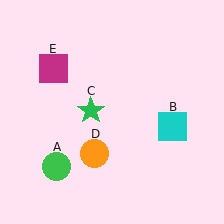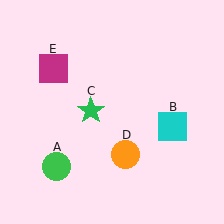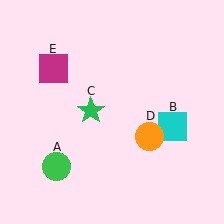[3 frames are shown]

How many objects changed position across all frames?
1 object changed position: orange circle (object D).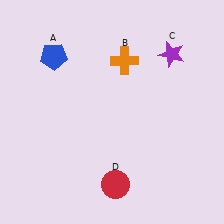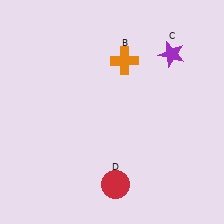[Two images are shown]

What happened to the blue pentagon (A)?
The blue pentagon (A) was removed in Image 2. It was in the top-left area of Image 1.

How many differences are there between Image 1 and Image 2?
There is 1 difference between the two images.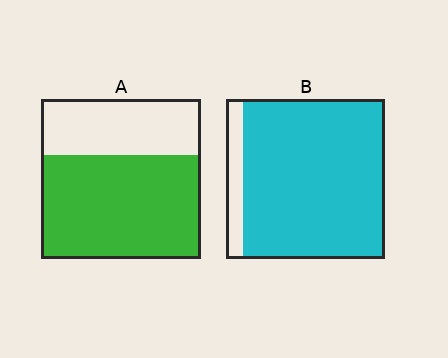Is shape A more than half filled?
Yes.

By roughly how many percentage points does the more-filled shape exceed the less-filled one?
By roughly 25 percentage points (B over A).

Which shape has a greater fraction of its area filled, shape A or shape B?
Shape B.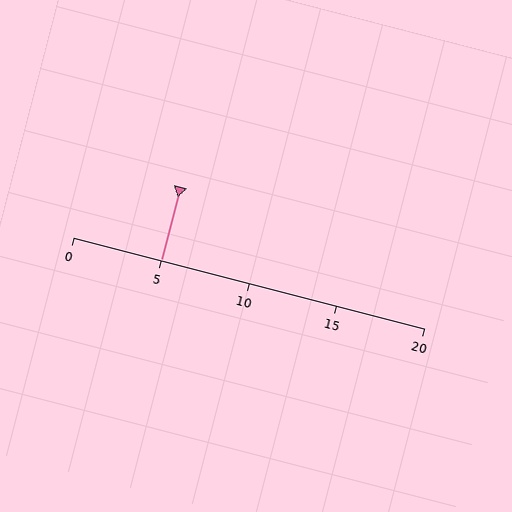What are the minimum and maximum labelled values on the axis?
The axis runs from 0 to 20.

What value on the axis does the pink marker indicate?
The marker indicates approximately 5.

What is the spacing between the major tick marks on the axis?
The major ticks are spaced 5 apart.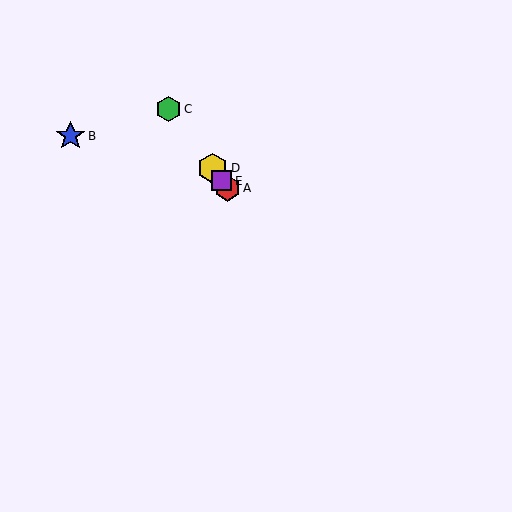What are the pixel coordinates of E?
Object E is at (222, 181).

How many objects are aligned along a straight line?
4 objects (A, C, D, E) are aligned along a straight line.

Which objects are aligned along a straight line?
Objects A, C, D, E are aligned along a straight line.